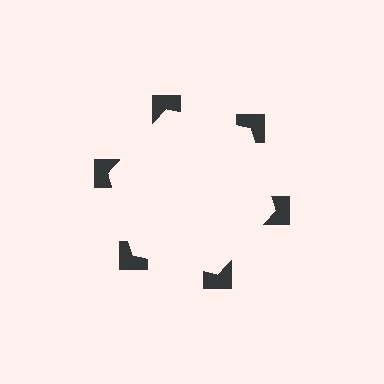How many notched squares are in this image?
There are 6 — one at each vertex of the illusory hexagon.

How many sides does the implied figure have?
6 sides.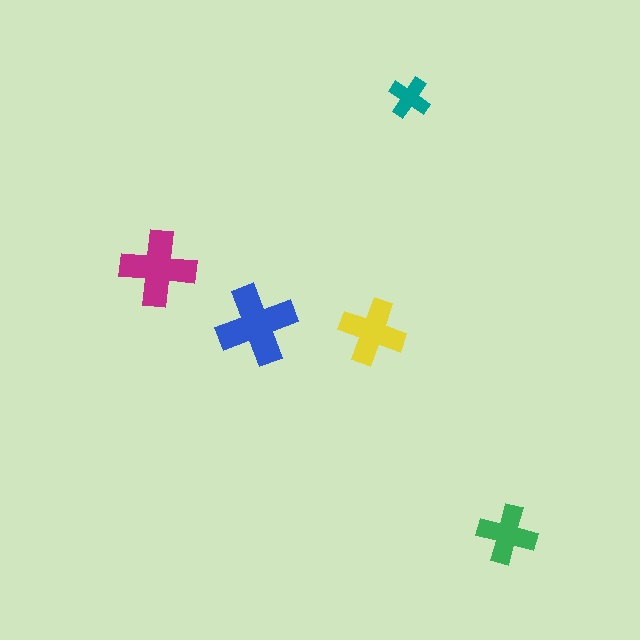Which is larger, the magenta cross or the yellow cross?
The magenta one.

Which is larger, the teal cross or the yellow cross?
The yellow one.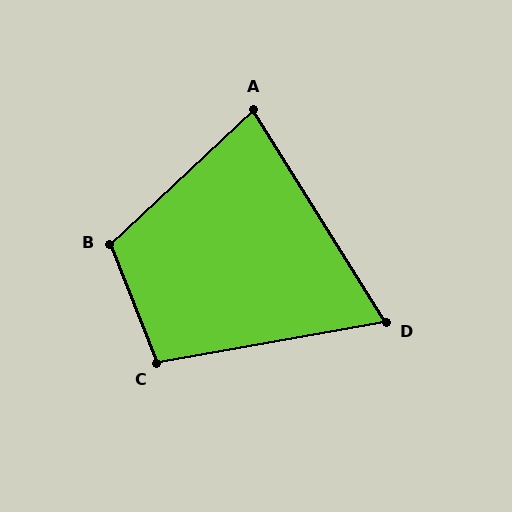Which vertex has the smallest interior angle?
D, at approximately 68 degrees.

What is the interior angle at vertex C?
Approximately 101 degrees (obtuse).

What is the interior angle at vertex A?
Approximately 79 degrees (acute).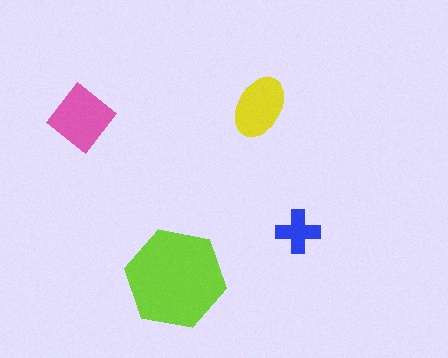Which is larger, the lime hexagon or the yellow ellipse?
The lime hexagon.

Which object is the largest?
The lime hexagon.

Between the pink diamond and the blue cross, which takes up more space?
The pink diamond.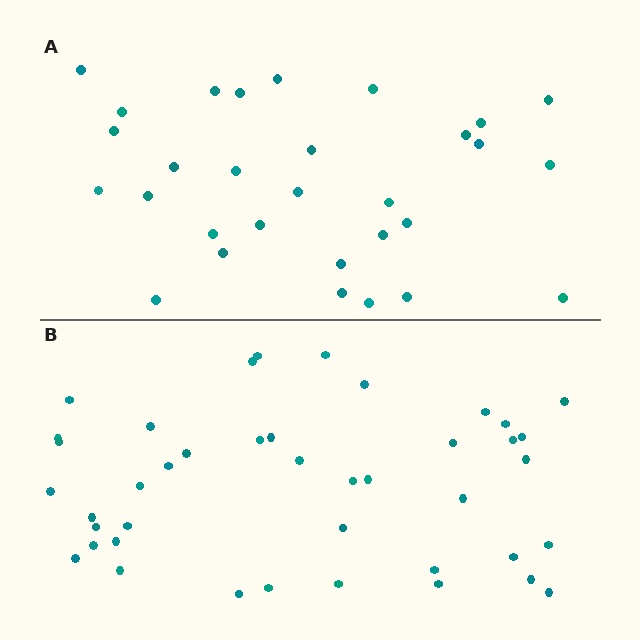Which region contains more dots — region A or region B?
Region B (the bottom region) has more dots.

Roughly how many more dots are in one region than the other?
Region B has roughly 12 or so more dots than region A.